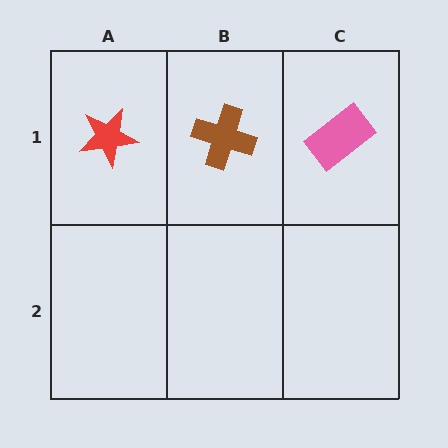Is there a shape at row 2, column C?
No, that cell is empty.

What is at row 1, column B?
A brown cross.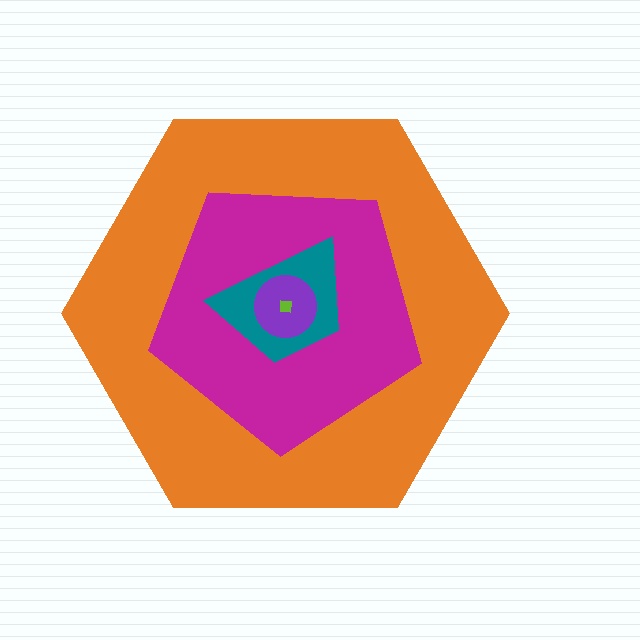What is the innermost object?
The lime square.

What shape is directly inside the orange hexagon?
The magenta pentagon.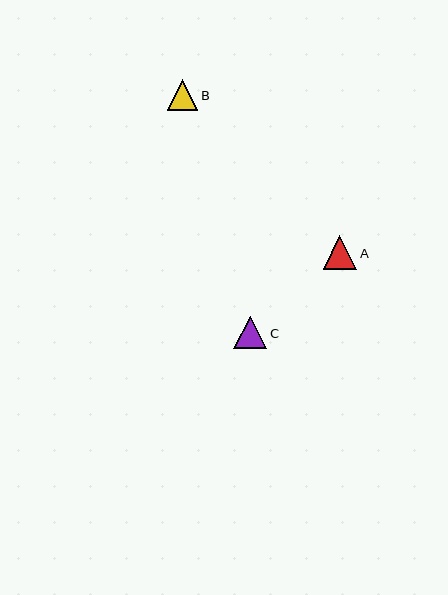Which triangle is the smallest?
Triangle B is the smallest with a size of approximately 30 pixels.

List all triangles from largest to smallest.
From largest to smallest: A, C, B.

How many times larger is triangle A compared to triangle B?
Triangle A is approximately 1.1 times the size of triangle B.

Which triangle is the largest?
Triangle A is the largest with a size of approximately 34 pixels.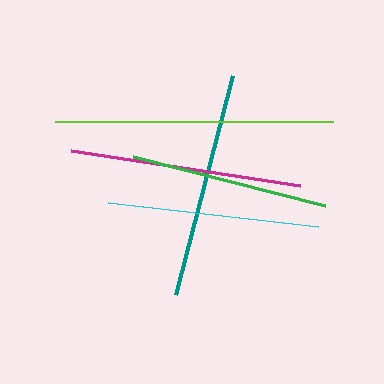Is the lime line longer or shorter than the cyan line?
The lime line is longer than the cyan line.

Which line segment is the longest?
The lime line is the longest at approximately 277 pixels.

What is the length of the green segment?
The green segment is approximately 198 pixels long.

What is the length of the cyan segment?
The cyan segment is approximately 212 pixels long.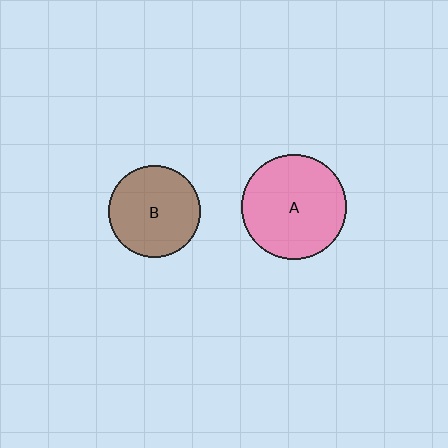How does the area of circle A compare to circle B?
Approximately 1.3 times.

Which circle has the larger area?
Circle A (pink).